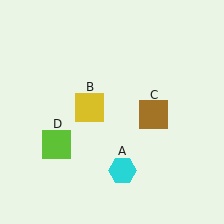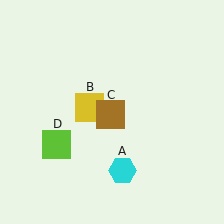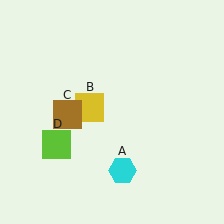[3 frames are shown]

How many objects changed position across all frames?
1 object changed position: brown square (object C).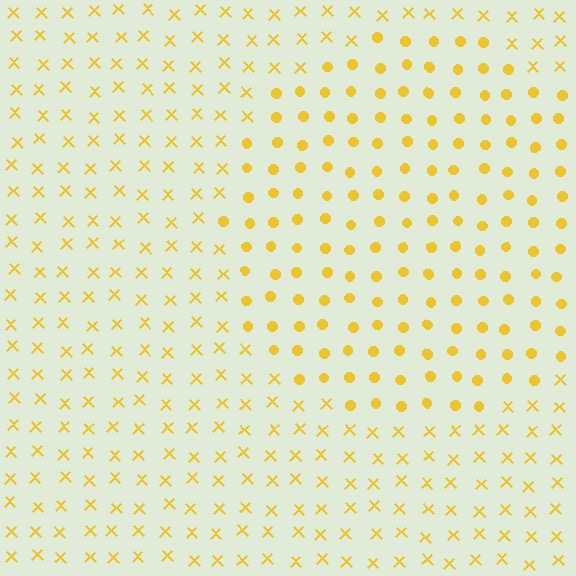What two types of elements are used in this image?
The image uses circles inside the circle region and X marks outside it.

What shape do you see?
I see a circle.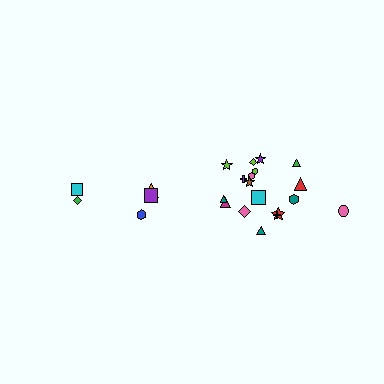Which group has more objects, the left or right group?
The right group.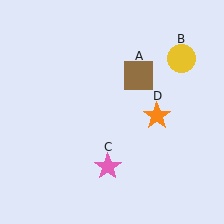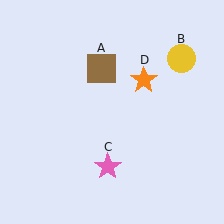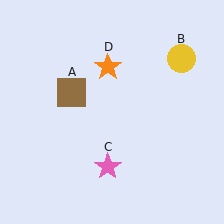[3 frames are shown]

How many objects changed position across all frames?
2 objects changed position: brown square (object A), orange star (object D).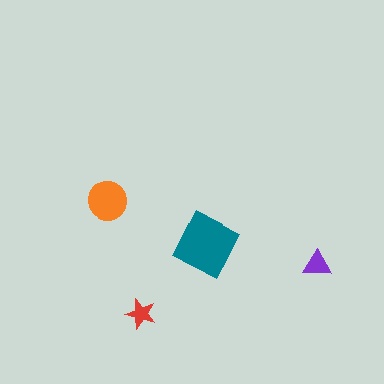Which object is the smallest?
The red star.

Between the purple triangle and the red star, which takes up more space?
The purple triangle.